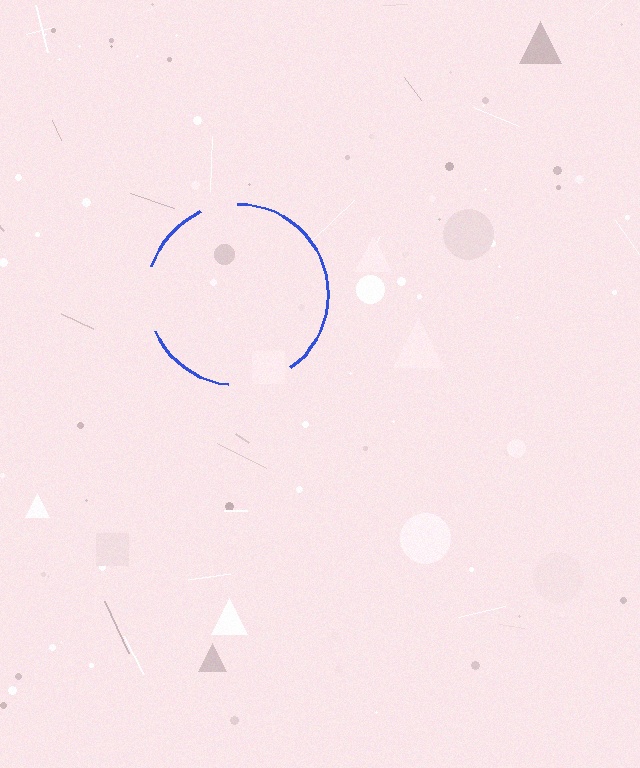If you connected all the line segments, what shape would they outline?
They would outline a circle.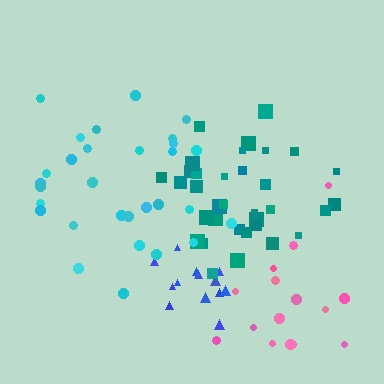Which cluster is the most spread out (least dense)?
Cyan.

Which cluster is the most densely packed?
Teal.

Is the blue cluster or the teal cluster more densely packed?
Teal.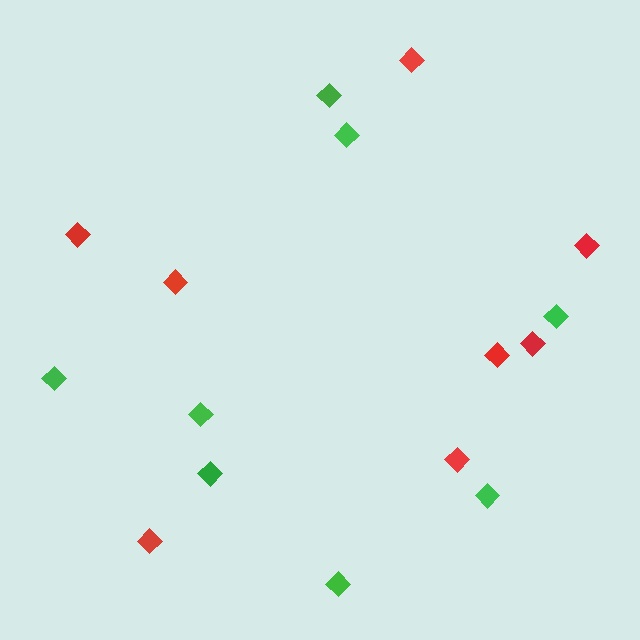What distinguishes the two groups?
There are 2 groups: one group of green diamonds (8) and one group of red diamonds (8).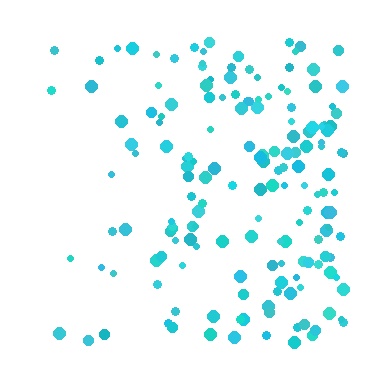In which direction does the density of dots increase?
From left to right, with the right side densest.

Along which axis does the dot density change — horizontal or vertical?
Horizontal.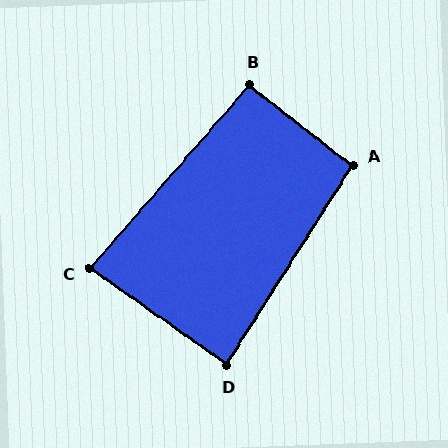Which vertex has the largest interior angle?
A, at approximately 96 degrees.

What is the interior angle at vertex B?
Approximately 93 degrees (approximately right).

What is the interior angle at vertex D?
Approximately 87 degrees (approximately right).